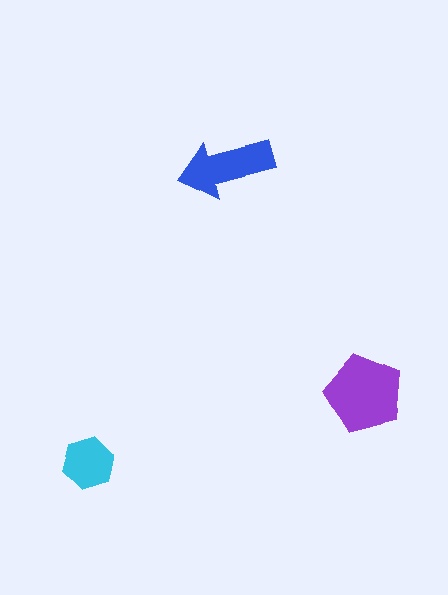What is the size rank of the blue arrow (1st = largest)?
2nd.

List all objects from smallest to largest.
The cyan hexagon, the blue arrow, the purple pentagon.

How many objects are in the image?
There are 3 objects in the image.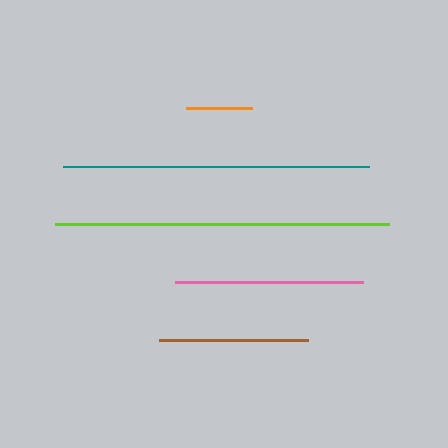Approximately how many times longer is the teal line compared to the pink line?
The teal line is approximately 1.6 times the length of the pink line.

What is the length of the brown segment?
The brown segment is approximately 149 pixels long.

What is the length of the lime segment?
The lime segment is approximately 334 pixels long.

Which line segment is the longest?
The lime line is the longest at approximately 334 pixels.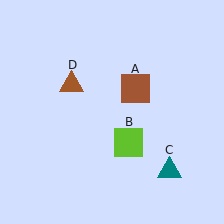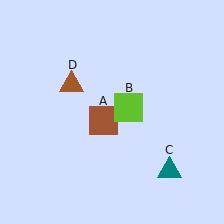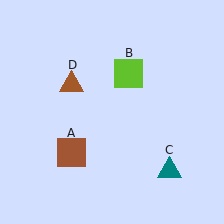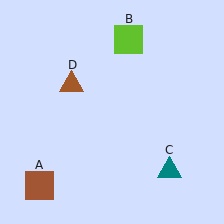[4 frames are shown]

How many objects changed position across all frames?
2 objects changed position: brown square (object A), lime square (object B).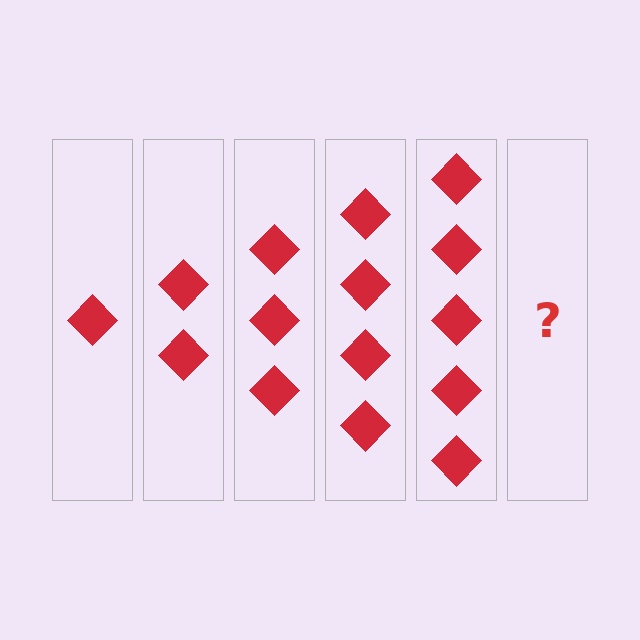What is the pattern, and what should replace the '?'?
The pattern is that each step adds one more diamond. The '?' should be 6 diamonds.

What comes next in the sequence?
The next element should be 6 diamonds.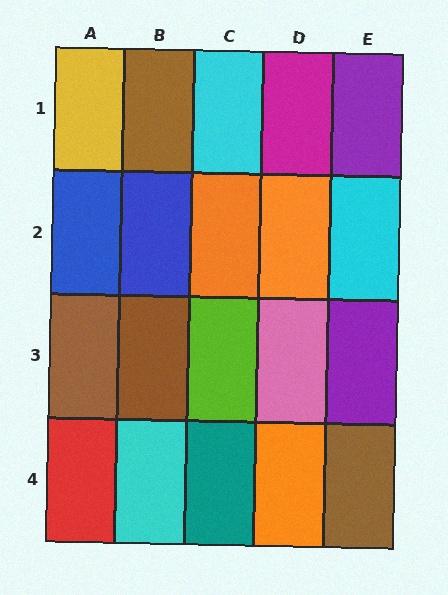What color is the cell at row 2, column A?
Blue.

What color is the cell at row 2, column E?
Cyan.